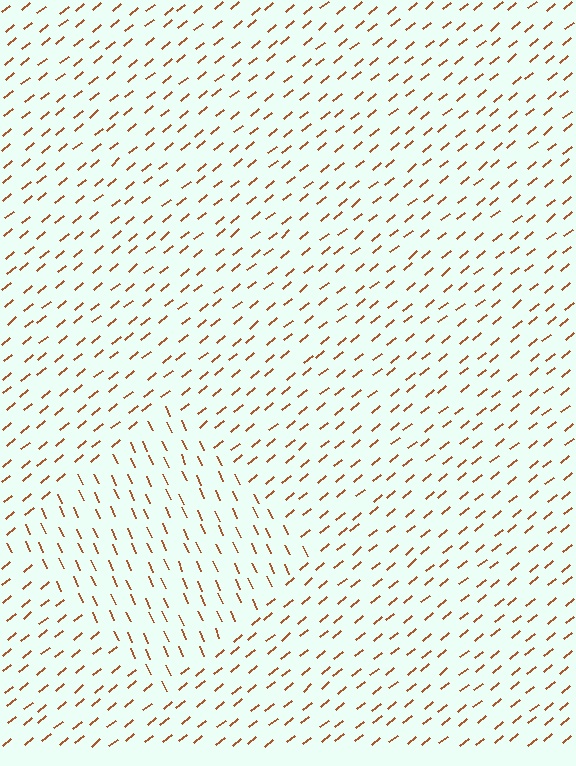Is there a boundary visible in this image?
Yes, there is a texture boundary formed by a change in line orientation.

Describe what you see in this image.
The image is filled with small brown line segments. A diamond region in the image has lines oriented differently from the surrounding lines, creating a visible texture boundary.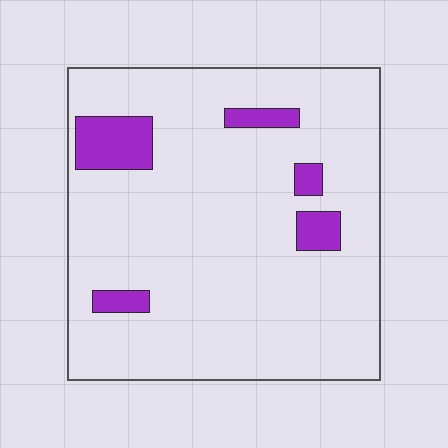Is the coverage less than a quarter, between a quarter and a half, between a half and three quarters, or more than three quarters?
Less than a quarter.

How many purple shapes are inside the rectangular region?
5.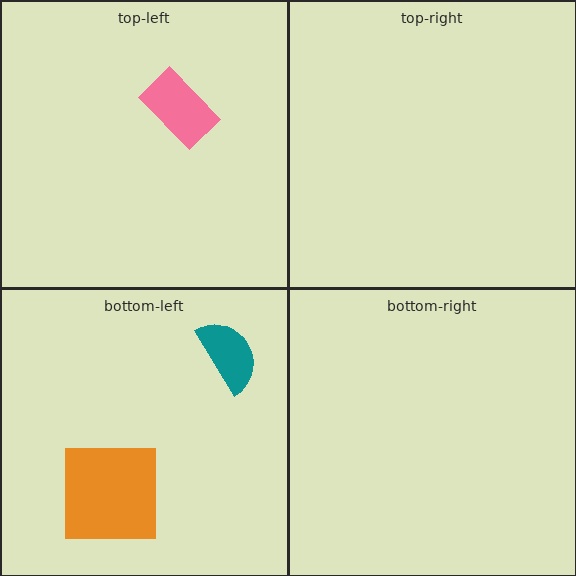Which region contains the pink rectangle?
The top-left region.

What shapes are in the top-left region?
The pink rectangle.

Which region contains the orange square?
The bottom-left region.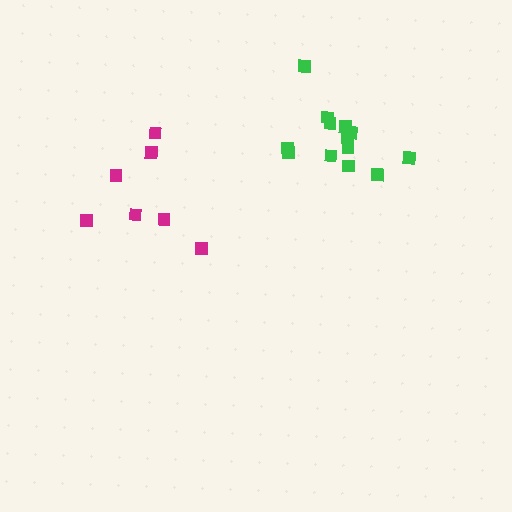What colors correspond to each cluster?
The clusters are colored: green, magenta.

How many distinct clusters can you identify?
There are 2 distinct clusters.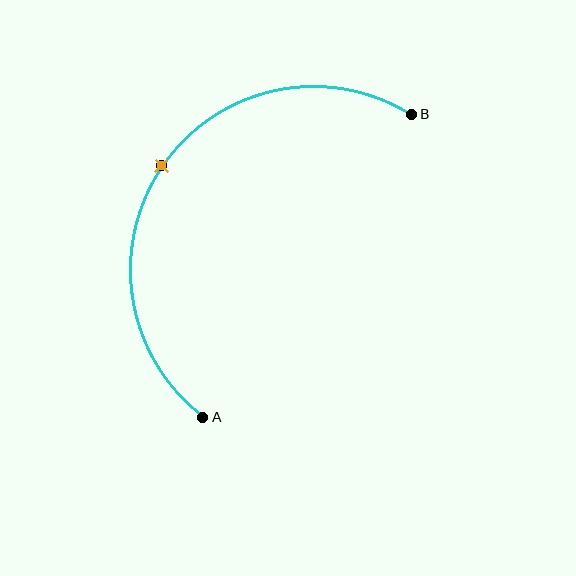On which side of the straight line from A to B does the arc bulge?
The arc bulges above and to the left of the straight line connecting A and B.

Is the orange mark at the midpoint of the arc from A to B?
Yes. The orange mark lies on the arc at equal arc-length from both A and B — it is the arc midpoint.